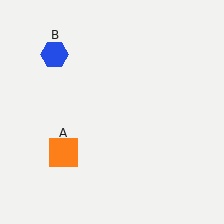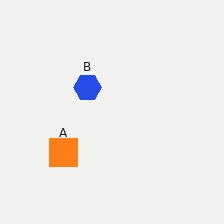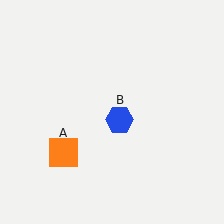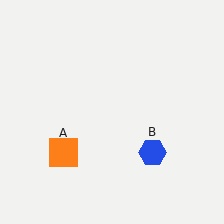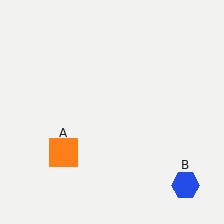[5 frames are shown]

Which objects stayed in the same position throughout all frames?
Orange square (object A) remained stationary.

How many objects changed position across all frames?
1 object changed position: blue hexagon (object B).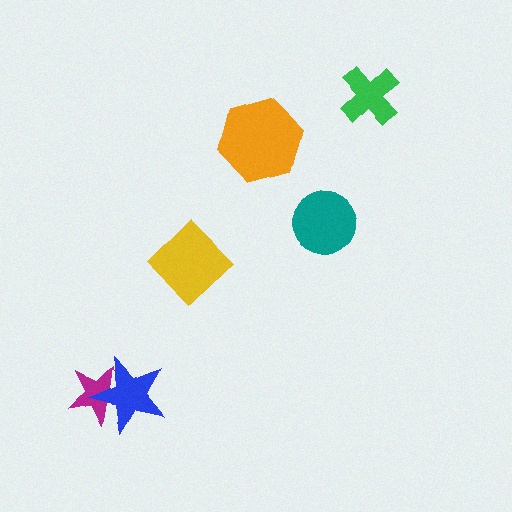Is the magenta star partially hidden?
Yes, it is partially covered by another shape.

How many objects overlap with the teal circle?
0 objects overlap with the teal circle.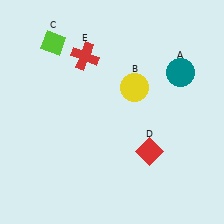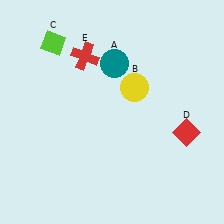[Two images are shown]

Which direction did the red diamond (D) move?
The red diamond (D) moved right.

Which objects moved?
The objects that moved are: the teal circle (A), the red diamond (D).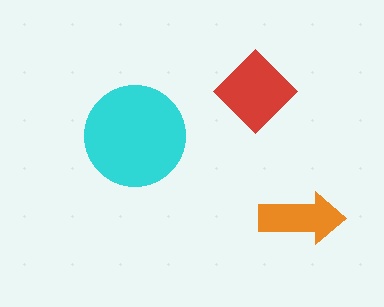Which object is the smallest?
The orange arrow.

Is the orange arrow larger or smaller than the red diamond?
Smaller.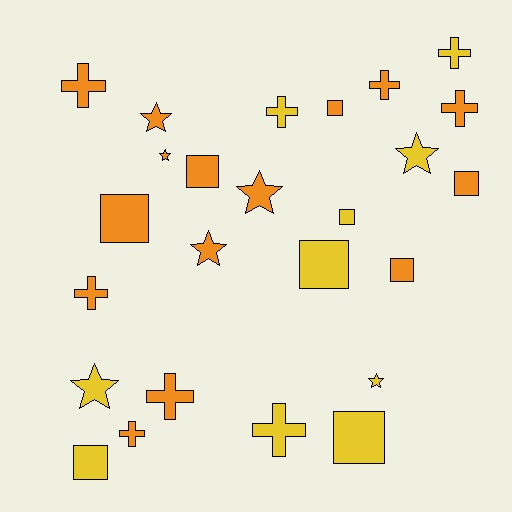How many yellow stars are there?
There are 3 yellow stars.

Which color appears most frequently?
Orange, with 15 objects.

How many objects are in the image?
There are 25 objects.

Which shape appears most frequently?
Square, with 9 objects.